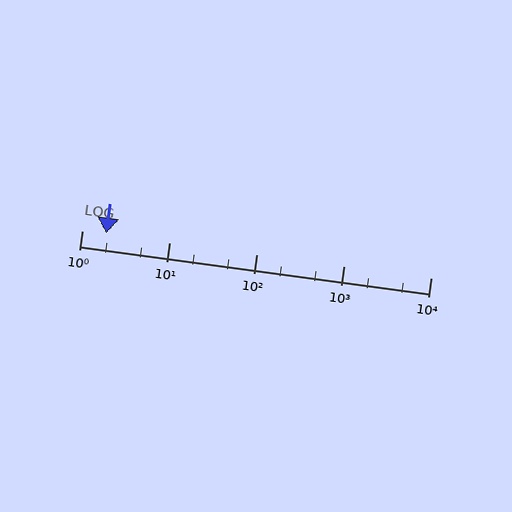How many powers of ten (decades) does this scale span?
The scale spans 4 decades, from 1 to 10000.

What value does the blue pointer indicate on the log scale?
The pointer indicates approximately 1.9.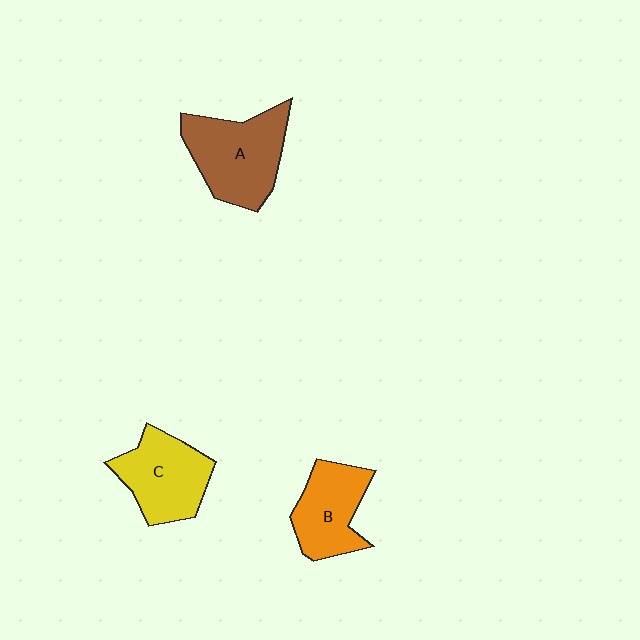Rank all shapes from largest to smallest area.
From largest to smallest: A (brown), C (yellow), B (orange).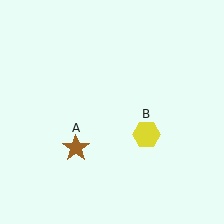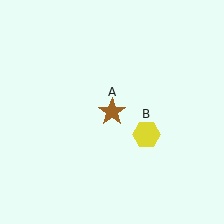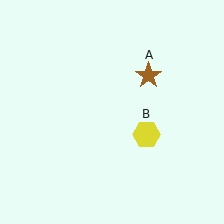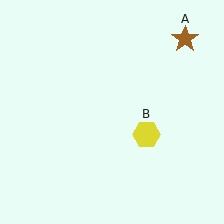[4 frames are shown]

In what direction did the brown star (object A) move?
The brown star (object A) moved up and to the right.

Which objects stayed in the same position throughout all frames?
Yellow hexagon (object B) remained stationary.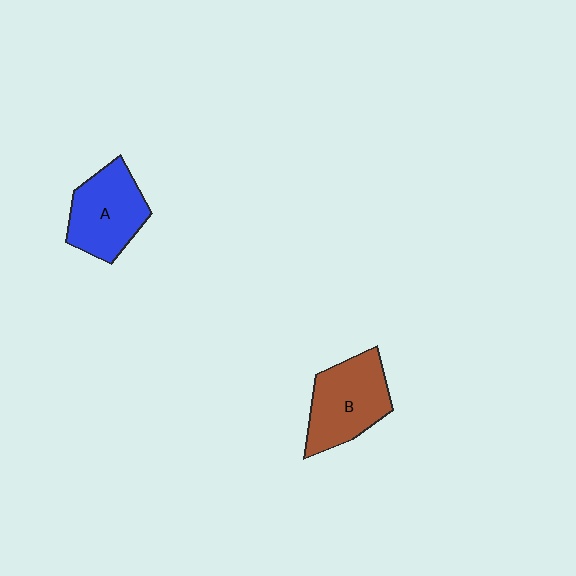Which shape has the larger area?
Shape B (brown).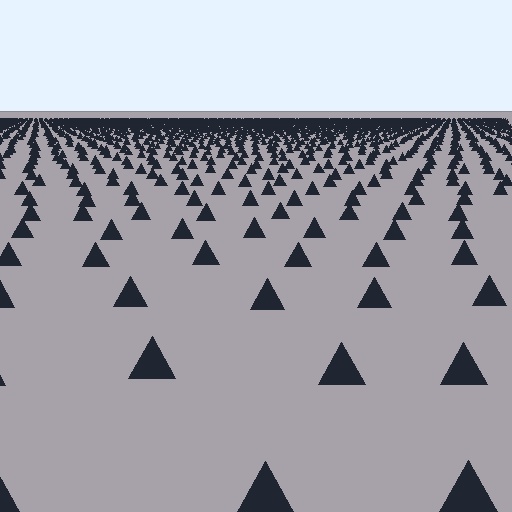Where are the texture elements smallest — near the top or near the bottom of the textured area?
Near the top.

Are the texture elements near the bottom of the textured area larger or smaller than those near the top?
Larger. Near the bottom, elements are closer to the viewer and appear at a bigger on-screen size.